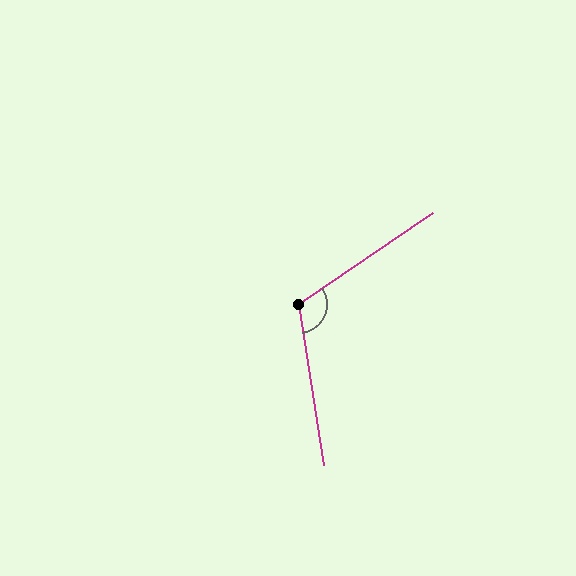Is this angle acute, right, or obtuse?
It is obtuse.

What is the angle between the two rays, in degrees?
Approximately 116 degrees.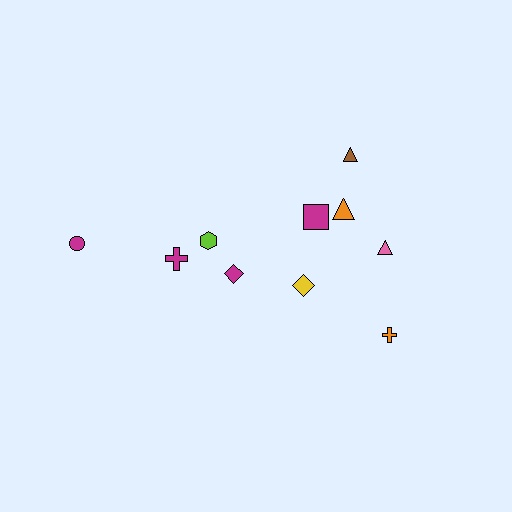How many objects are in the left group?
There are 4 objects.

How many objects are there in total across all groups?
There are 10 objects.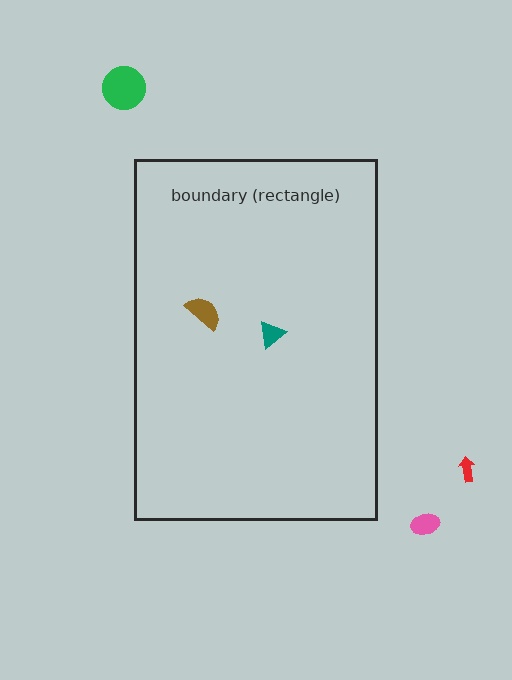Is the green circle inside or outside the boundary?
Outside.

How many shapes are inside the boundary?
2 inside, 3 outside.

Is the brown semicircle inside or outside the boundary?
Inside.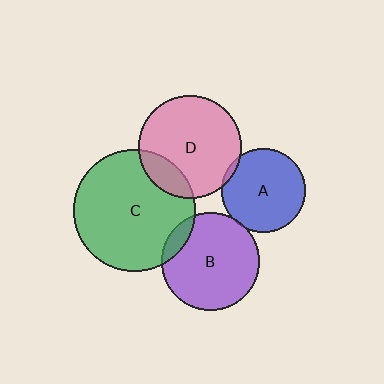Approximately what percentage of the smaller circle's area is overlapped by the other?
Approximately 15%.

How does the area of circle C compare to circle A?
Approximately 2.1 times.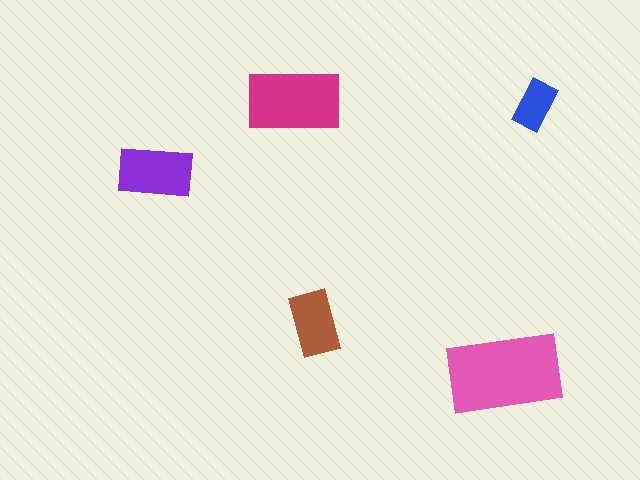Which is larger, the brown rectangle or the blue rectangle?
The brown one.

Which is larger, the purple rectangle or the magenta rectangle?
The magenta one.